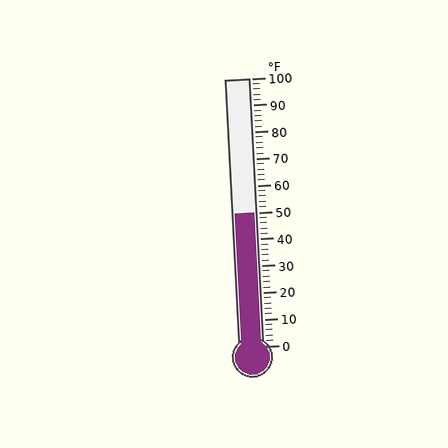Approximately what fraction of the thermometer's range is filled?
The thermometer is filled to approximately 50% of its range.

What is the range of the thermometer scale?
The thermometer scale ranges from 0°F to 100°F.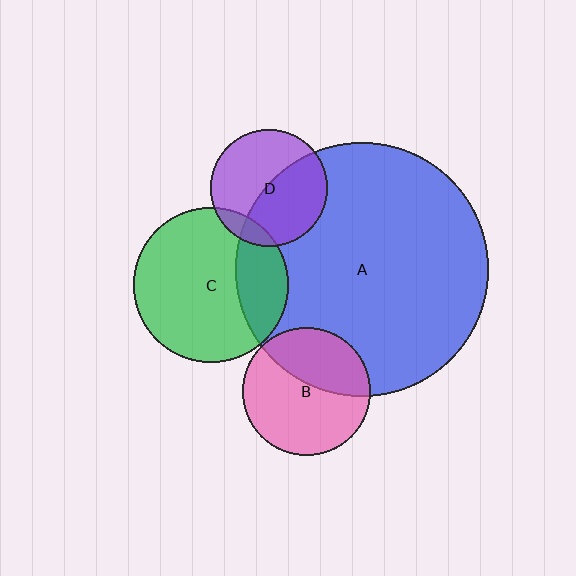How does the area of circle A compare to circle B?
Approximately 3.9 times.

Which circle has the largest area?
Circle A (blue).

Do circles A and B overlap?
Yes.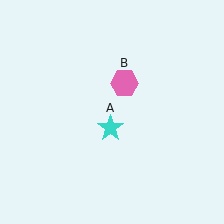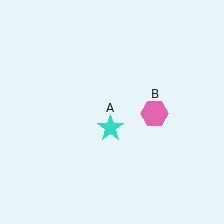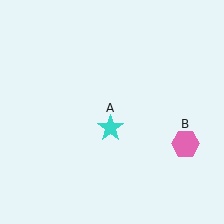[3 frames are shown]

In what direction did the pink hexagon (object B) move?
The pink hexagon (object B) moved down and to the right.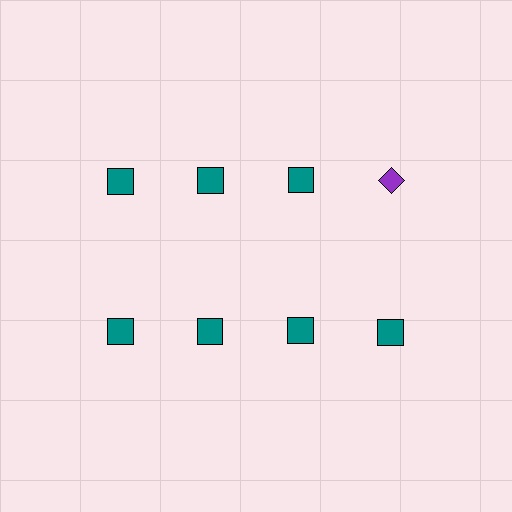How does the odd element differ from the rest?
It differs in both color (purple instead of teal) and shape (diamond instead of square).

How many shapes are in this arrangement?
There are 8 shapes arranged in a grid pattern.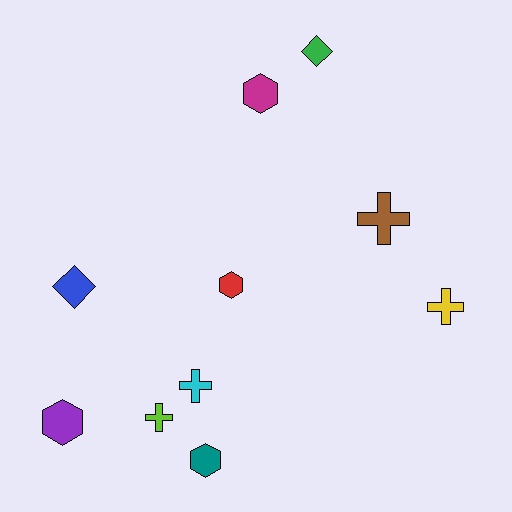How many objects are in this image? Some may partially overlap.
There are 10 objects.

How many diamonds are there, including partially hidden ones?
There are 2 diamonds.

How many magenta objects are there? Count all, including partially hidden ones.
There is 1 magenta object.